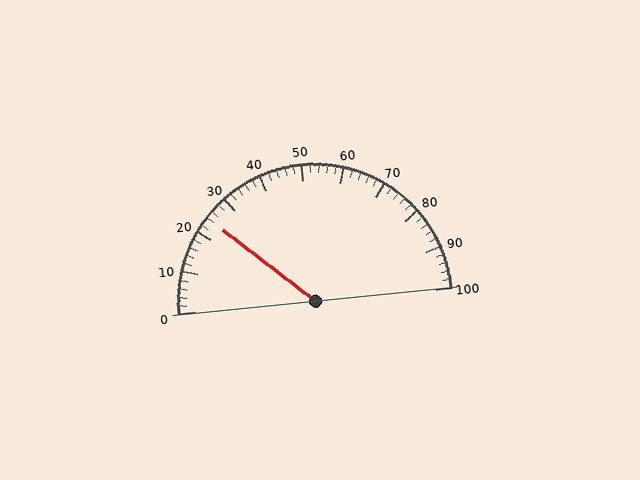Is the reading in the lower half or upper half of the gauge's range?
The reading is in the lower half of the range (0 to 100).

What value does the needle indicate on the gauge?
The needle indicates approximately 24.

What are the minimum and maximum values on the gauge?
The gauge ranges from 0 to 100.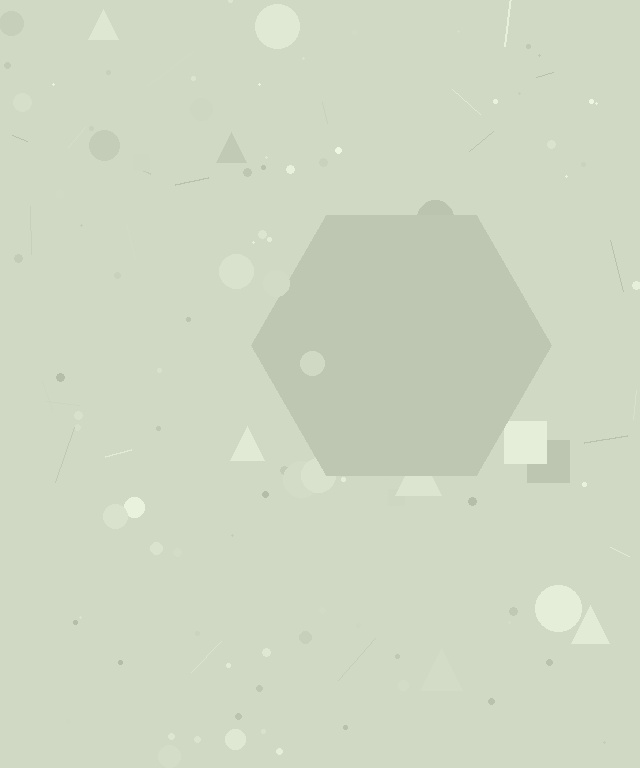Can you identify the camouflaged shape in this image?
The camouflaged shape is a hexagon.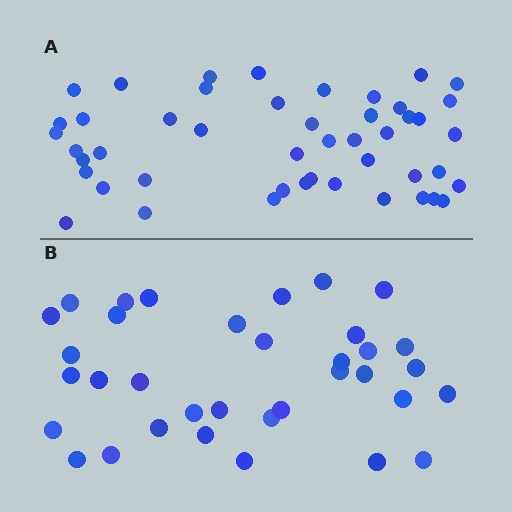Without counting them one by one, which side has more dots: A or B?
Region A (the top region) has more dots.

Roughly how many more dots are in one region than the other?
Region A has roughly 12 or so more dots than region B.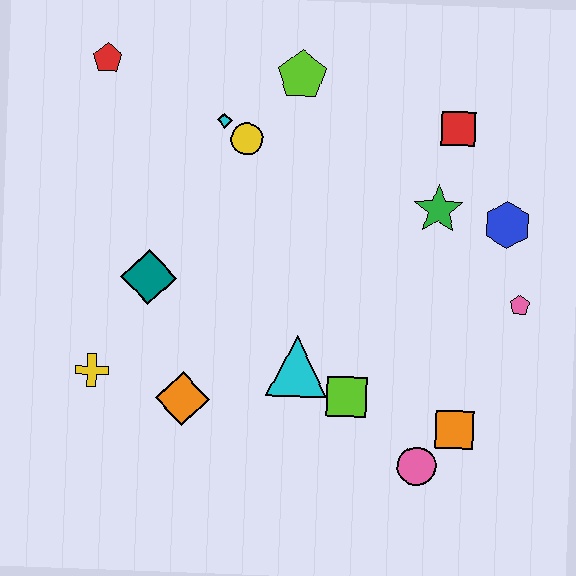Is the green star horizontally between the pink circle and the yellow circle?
No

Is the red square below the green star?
No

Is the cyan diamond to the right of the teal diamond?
Yes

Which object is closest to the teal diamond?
The yellow cross is closest to the teal diamond.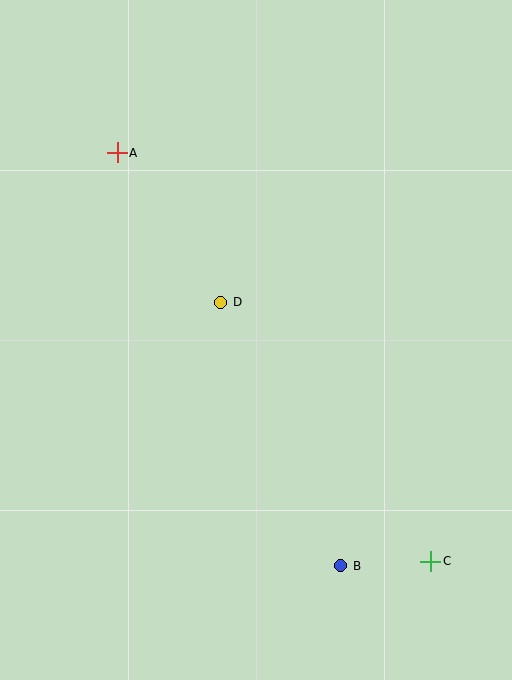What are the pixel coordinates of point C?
Point C is at (431, 561).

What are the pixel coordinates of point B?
Point B is at (341, 566).